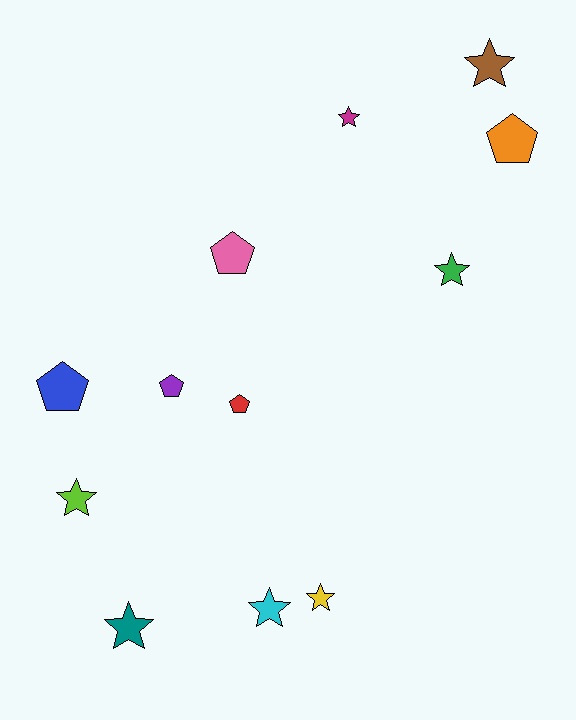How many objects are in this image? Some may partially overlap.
There are 12 objects.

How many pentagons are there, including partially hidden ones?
There are 5 pentagons.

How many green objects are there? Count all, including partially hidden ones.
There is 1 green object.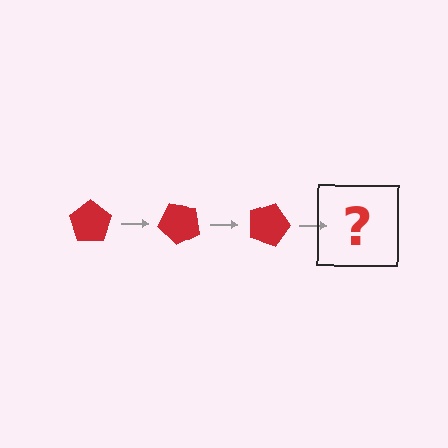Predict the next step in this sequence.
The next step is a red pentagon rotated 135 degrees.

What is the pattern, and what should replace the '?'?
The pattern is that the pentagon rotates 45 degrees each step. The '?' should be a red pentagon rotated 135 degrees.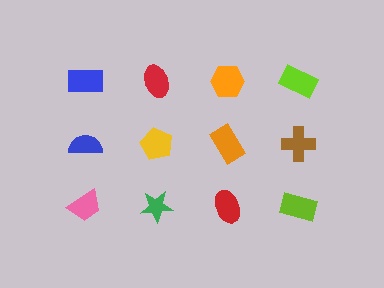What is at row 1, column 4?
A lime rectangle.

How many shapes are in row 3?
4 shapes.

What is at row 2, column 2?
A yellow pentagon.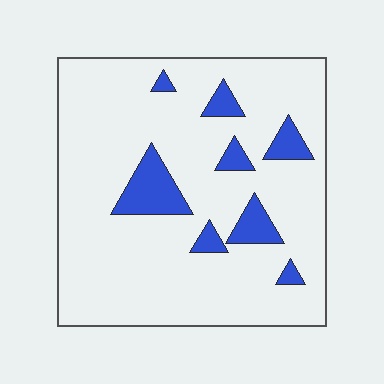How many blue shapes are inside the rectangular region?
8.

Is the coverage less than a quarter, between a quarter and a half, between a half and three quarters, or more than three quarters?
Less than a quarter.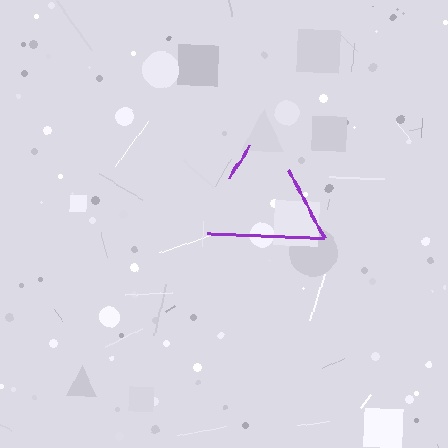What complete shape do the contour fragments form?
The contour fragments form a triangle.